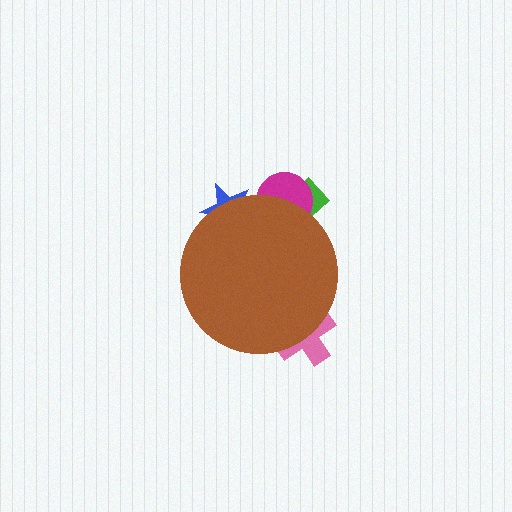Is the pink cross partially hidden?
Yes, the pink cross is partially hidden behind the brown circle.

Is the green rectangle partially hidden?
Yes, the green rectangle is partially hidden behind the brown circle.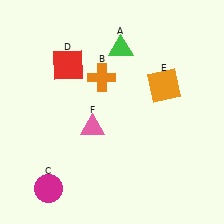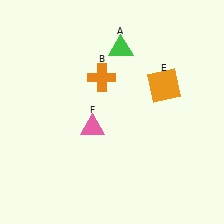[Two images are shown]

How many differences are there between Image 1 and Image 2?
There are 2 differences between the two images.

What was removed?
The magenta circle (C), the red square (D) were removed in Image 2.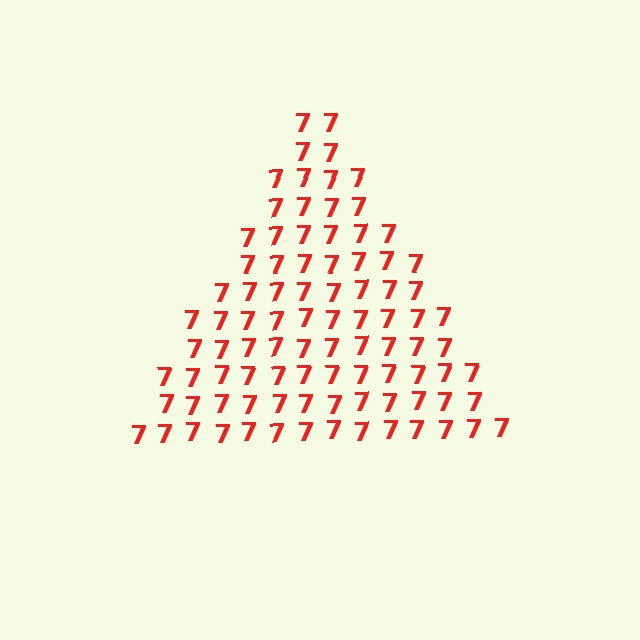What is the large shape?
The large shape is a triangle.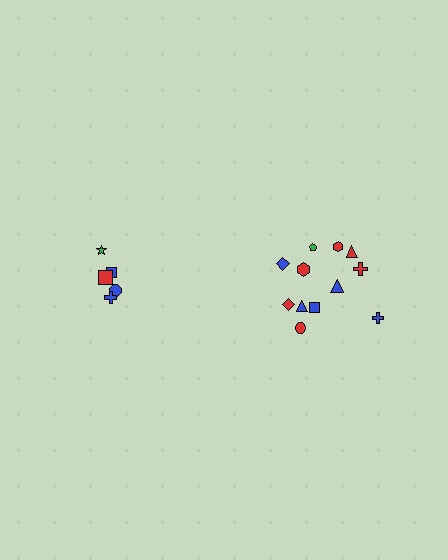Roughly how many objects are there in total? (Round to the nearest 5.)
Roughly 15 objects in total.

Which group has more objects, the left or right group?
The right group.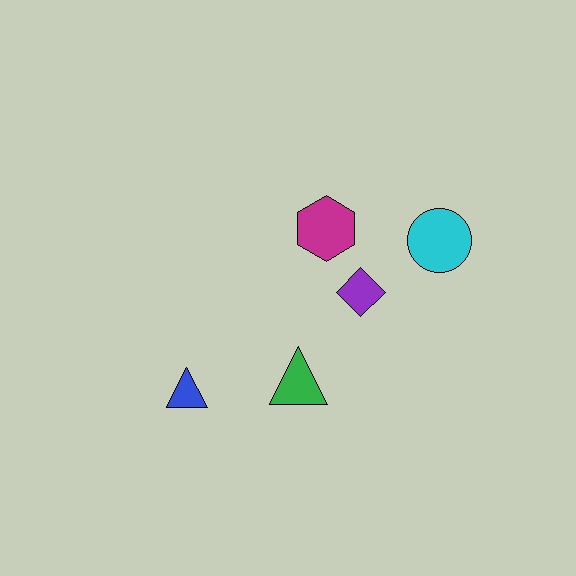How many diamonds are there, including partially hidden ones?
There is 1 diamond.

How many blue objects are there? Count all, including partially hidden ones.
There is 1 blue object.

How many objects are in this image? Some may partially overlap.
There are 5 objects.